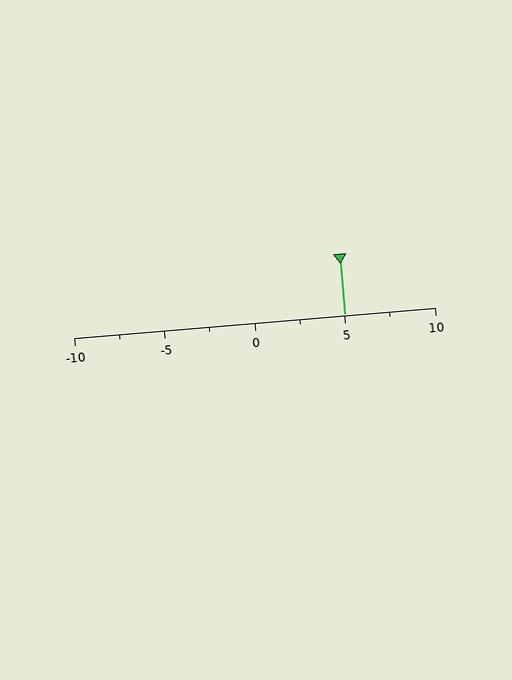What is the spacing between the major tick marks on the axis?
The major ticks are spaced 5 apart.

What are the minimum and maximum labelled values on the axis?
The axis runs from -10 to 10.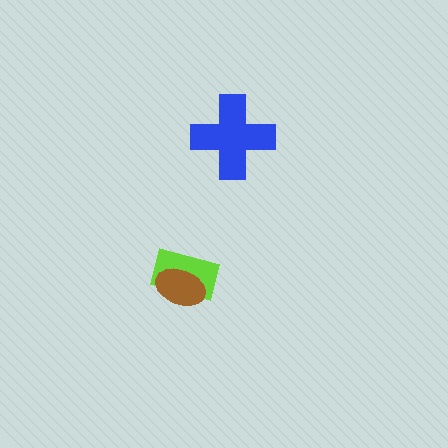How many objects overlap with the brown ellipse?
1 object overlaps with the brown ellipse.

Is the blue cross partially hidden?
No, no other shape covers it.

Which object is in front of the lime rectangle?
The brown ellipse is in front of the lime rectangle.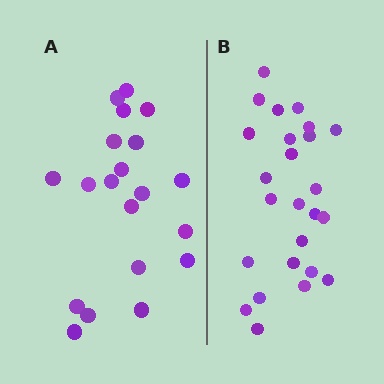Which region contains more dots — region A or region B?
Region B (the right region) has more dots.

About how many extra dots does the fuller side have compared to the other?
Region B has about 5 more dots than region A.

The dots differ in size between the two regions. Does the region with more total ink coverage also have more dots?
No. Region A has more total ink coverage because its dots are larger, but region B actually contains more individual dots. Total area can be misleading — the number of items is what matters here.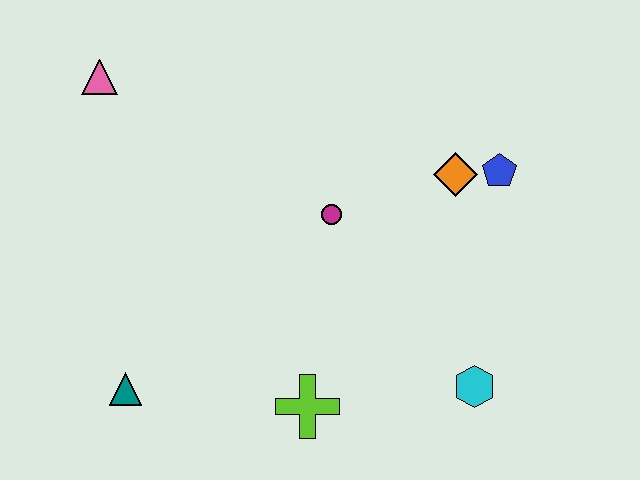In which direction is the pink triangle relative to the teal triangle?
The pink triangle is above the teal triangle.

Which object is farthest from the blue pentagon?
The teal triangle is farthest from the blue pentagon.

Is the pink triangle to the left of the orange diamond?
Yes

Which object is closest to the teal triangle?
The lime cross is closest to the teal triangle.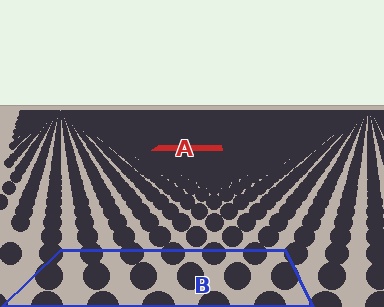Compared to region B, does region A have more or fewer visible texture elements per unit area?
Region A has more texture elements per unit area — they are packed more densely because it is farther away.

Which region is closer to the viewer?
Region B is closer. The texture elements there are larger and more spread out.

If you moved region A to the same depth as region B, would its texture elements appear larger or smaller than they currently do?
They would appear larger. At a closer depth, the same texture elements are projected at a bigger on-screen size.